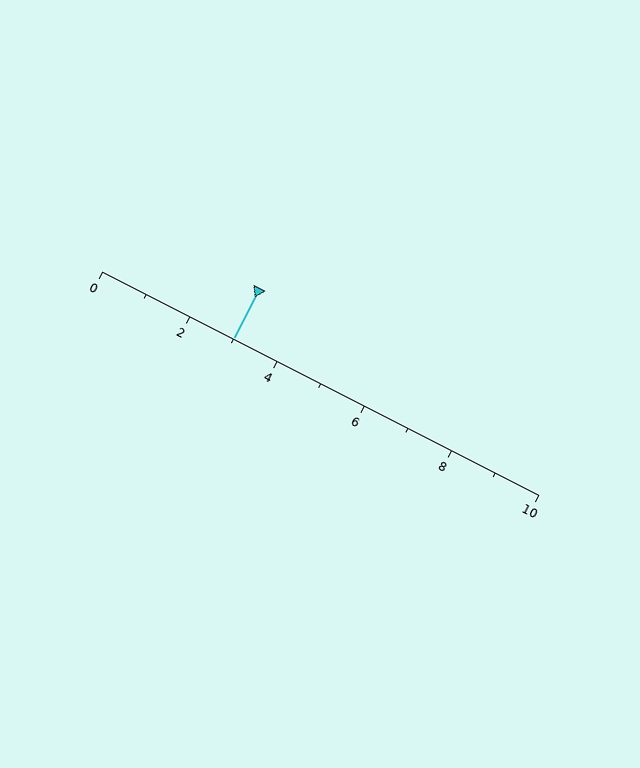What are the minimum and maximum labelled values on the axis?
The axis runs from 0 to 10.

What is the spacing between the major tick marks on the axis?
The major ticks are spaced 2 apart.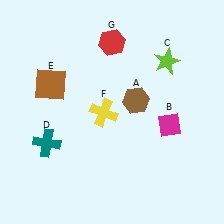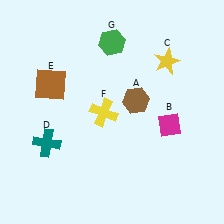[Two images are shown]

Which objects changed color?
C changed from lime to yellow. G changed from red to green.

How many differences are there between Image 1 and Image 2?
There are 2 differences between the two images.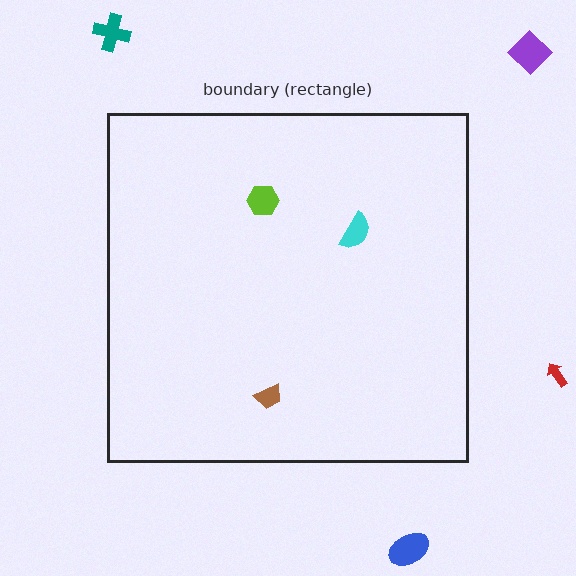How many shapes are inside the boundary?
3 inside, 4 outside.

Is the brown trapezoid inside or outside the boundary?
Inside.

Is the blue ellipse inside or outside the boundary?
Outside.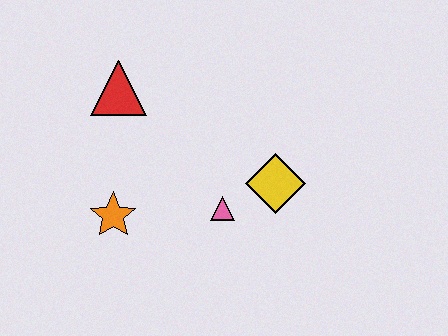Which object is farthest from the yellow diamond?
The red triangle is farthest from the yellow diamond.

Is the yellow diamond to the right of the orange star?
Yes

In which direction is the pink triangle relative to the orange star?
The pink triangle is to the right of the orange star.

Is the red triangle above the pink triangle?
Yes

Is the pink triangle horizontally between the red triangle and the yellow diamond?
Yes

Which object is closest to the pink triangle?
The yellow diamond is closest to the pink triangle.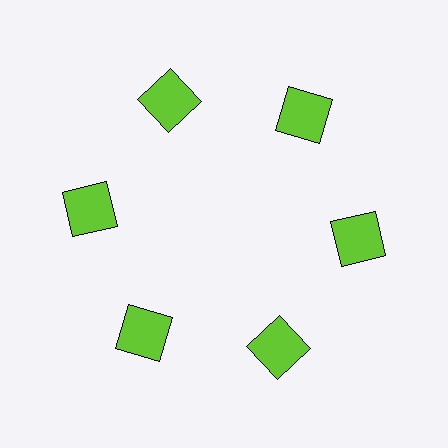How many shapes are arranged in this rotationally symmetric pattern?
There are 6 shapes, arranged in 6 groups of 1.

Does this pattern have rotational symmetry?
Yes, this pattern has 6-fold rotational symmetry. It looks the same after rotating 60 degrees around the center.